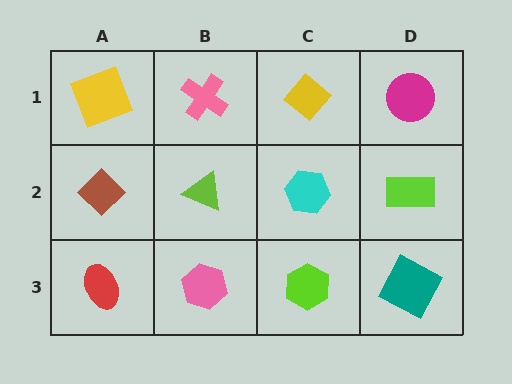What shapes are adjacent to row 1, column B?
A lime triangle (row 2, column B), a yellow square (row 1, column A), a yellow diamond (row 1, column C).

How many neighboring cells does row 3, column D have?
2.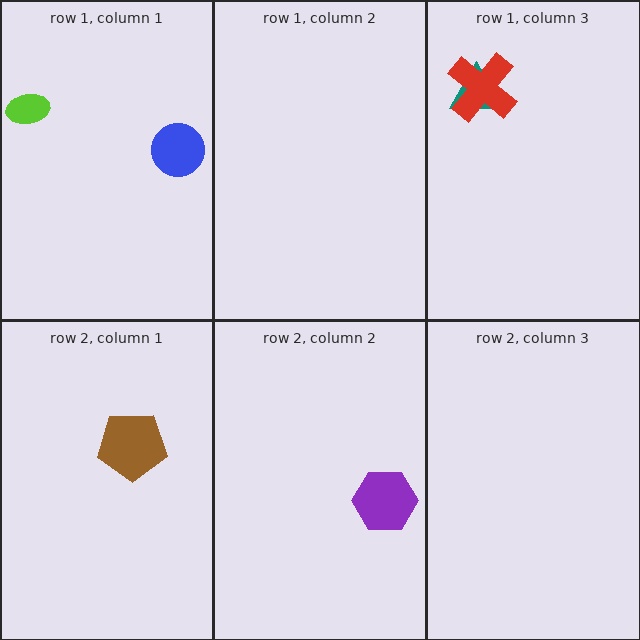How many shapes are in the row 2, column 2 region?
1.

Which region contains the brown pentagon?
The row 2, column 1 region.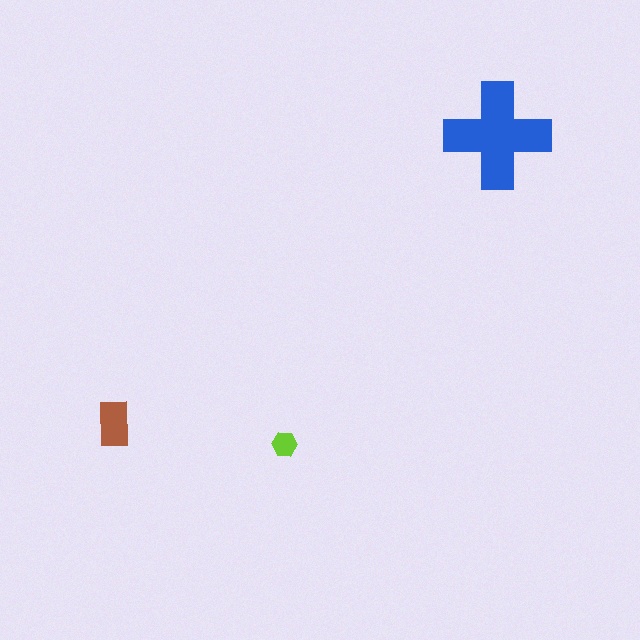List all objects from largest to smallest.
The blue cross, the brown rectangle, the lime hexagon.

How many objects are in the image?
There are 3 objects in the image.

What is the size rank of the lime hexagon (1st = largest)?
3rd.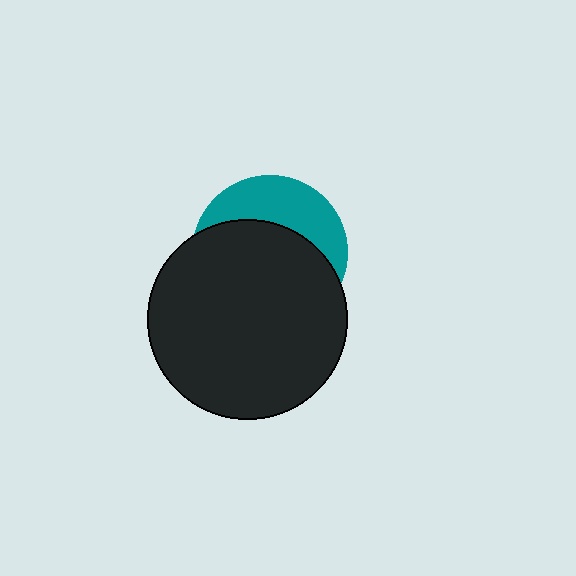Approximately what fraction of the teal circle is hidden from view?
Roughly 65% of the teal circle is hidden behind the black circle.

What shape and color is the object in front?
The object in front is a black circle.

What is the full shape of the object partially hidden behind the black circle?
The partially hidden object is a teal circle.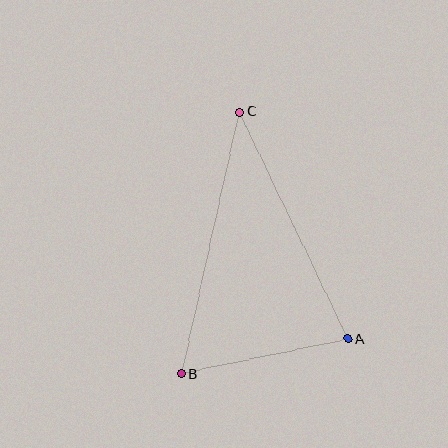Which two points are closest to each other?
Points A and B are closest to each other.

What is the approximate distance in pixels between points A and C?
The distance between A and C is approximately 252 pixels.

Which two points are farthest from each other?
Points B and C are farthest from each other.